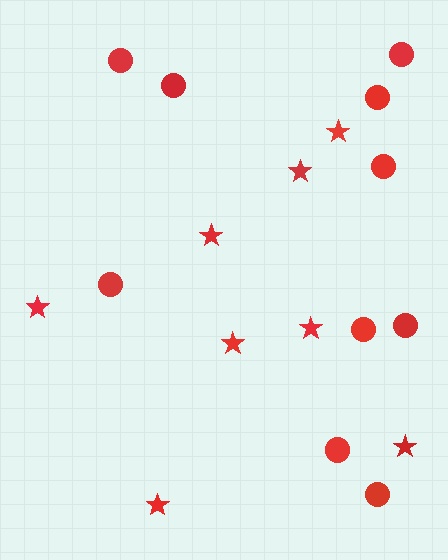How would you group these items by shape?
There are 2 groups: one group of circles (10) and one group of stars (8).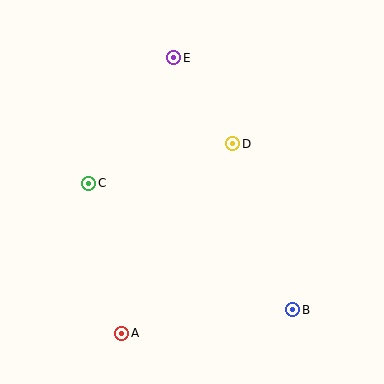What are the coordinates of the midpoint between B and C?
The midpoint between B and C is at (191, 246).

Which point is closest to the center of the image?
Point D at (233, 144) is closest to the center.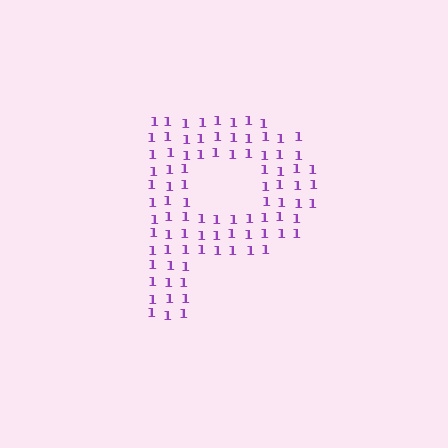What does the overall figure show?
The overall figure shows the letter P.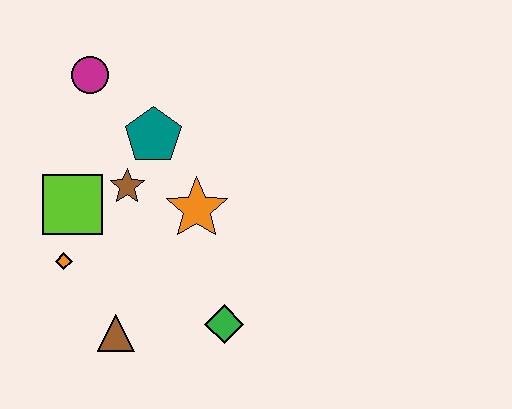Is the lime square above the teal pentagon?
No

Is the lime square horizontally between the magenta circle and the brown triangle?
No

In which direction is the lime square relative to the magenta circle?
The lime square is below the magenta circle.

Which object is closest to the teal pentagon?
The brown star is closest to the teal pentagon.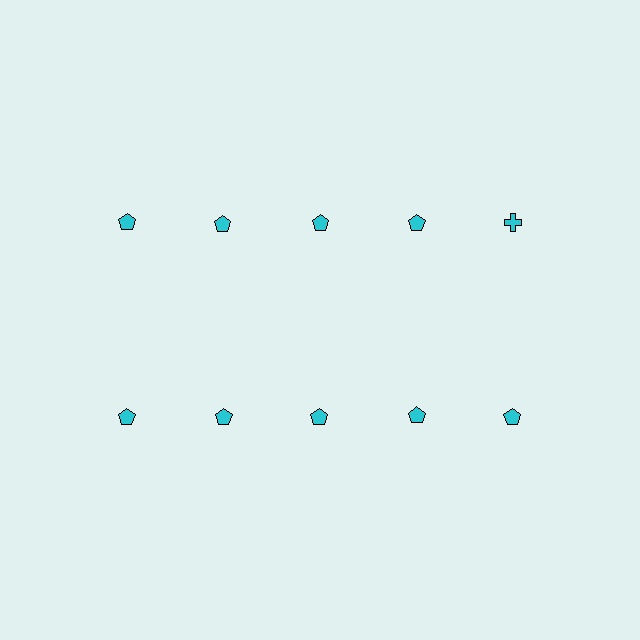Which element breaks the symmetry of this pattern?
The cyan cross in the top row, rightmost column breaks the symmetry. All other shapes are cyan pentagons.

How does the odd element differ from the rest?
It has a different shape: cross instead of pentagon.